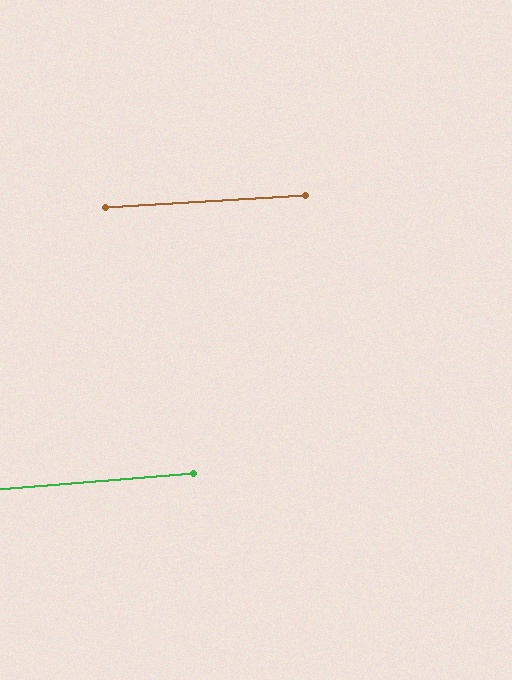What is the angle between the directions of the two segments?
Approximately 2 degrees.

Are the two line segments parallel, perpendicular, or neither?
Parallel — their directions differ by only 1.5°.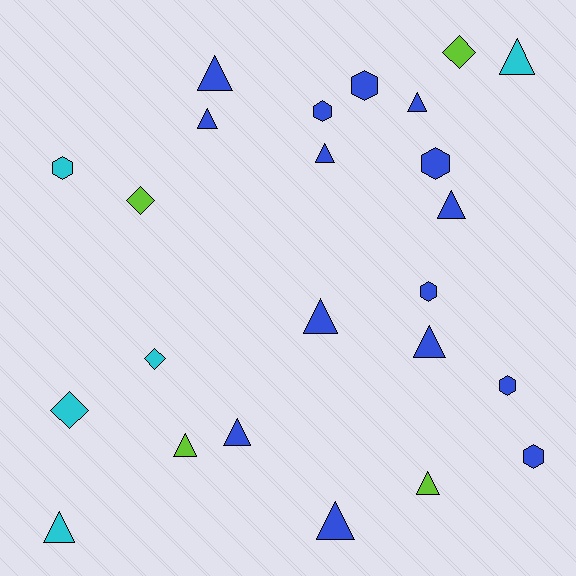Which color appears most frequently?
Blue, with 15 objects.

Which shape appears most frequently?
Triangle, with 13 objects.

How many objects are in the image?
There are 24 objects.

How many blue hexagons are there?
There are 6 blue hexagons.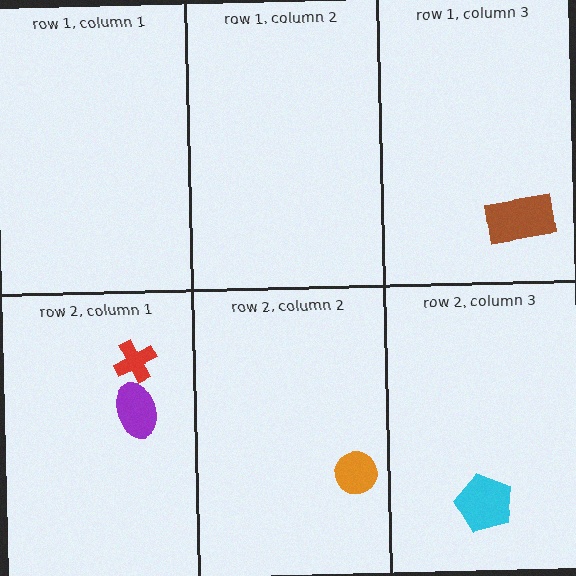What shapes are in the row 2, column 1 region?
The purple ellipse, the red cross.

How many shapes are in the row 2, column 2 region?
1.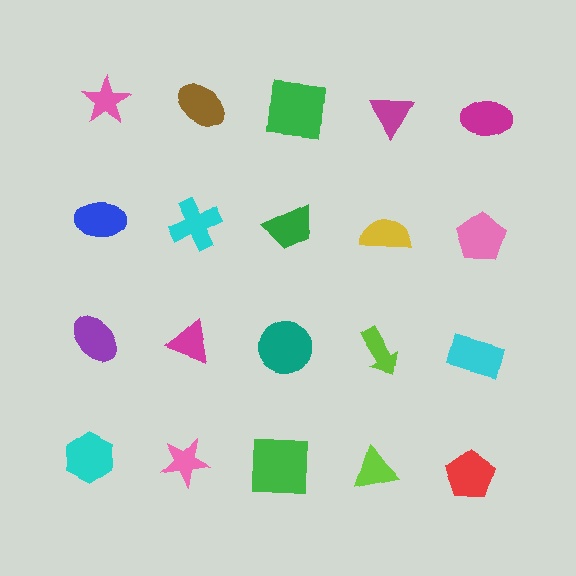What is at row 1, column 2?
A brown ellipse.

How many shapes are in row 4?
5 shapes.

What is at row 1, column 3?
A green square.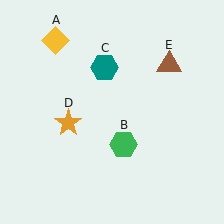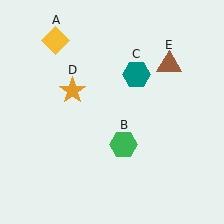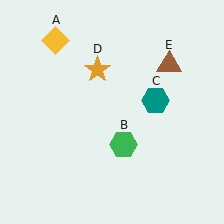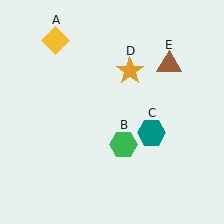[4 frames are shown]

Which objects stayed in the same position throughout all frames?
Yellow diamond (object A) and green hexagon (object B) and brown triangle (object E) remained stationary.